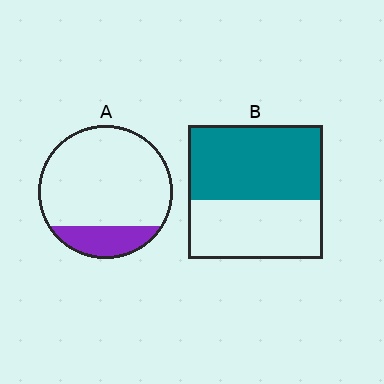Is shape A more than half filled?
No.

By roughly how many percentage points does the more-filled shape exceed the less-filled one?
By roughly 35 percentage points (B over A).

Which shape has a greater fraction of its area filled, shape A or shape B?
Shape B.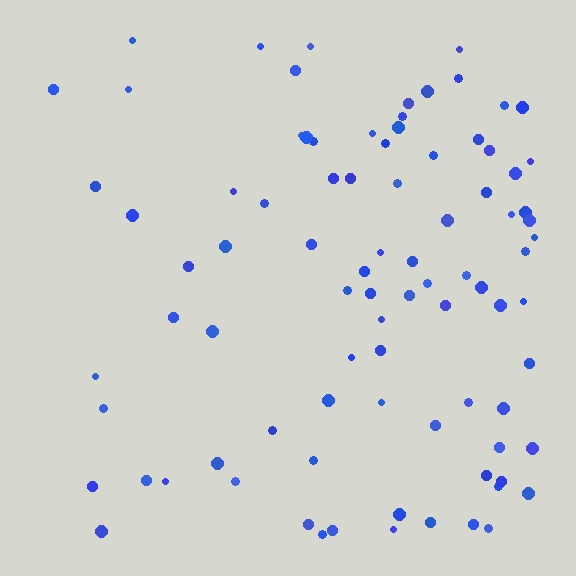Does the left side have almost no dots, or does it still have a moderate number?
Still a moderate number, just noticeably fewer than the right.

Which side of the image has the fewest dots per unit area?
The left.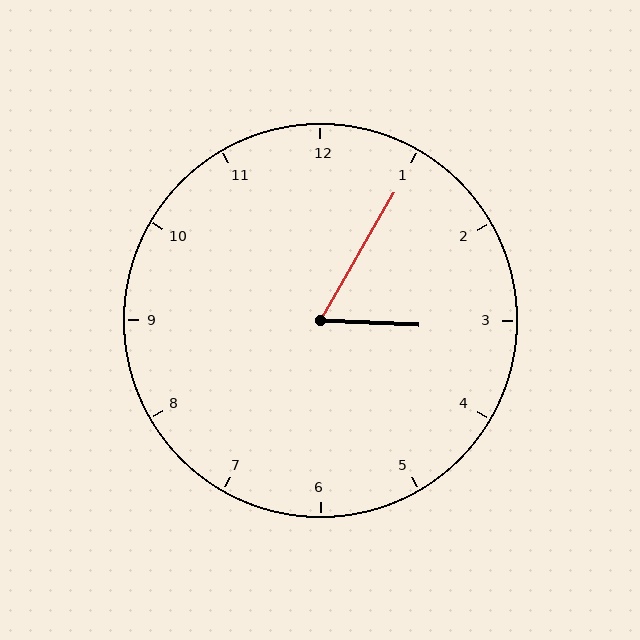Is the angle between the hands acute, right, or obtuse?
It is acute.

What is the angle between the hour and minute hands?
Approximately 62 degrees.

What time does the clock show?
3:05.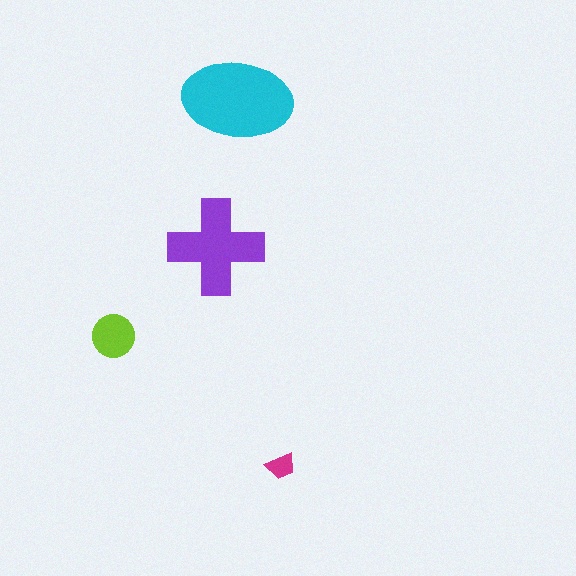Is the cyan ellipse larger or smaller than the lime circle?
Larger.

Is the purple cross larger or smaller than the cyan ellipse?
Smaller.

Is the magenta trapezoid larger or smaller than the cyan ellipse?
Smaller.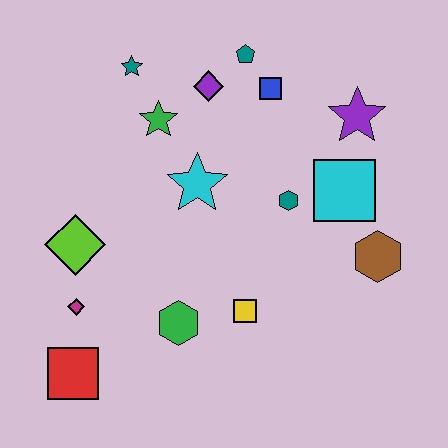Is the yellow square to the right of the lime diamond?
Yes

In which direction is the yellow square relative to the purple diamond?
The yellow square is below the purple diamond.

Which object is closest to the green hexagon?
The yellow square is closest to the green hexagon.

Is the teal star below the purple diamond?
No